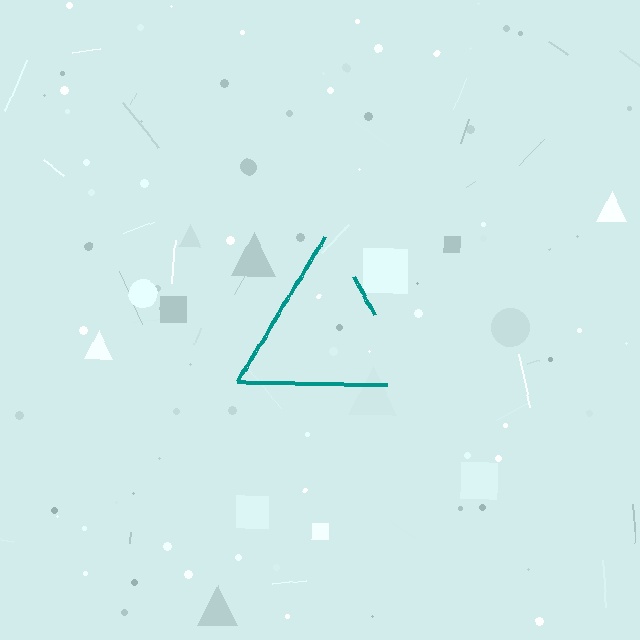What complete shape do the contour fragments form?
The contour fragments form a triangle.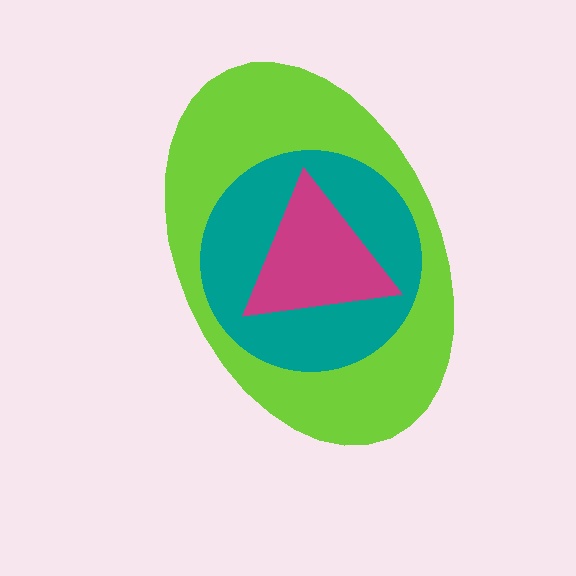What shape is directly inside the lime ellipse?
The teal circle.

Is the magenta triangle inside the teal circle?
Yes.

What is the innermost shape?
The magenta triangle.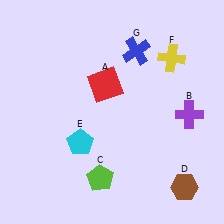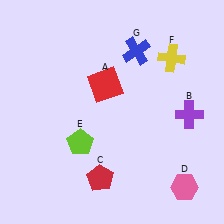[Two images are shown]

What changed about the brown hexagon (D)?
In Image 1, D is brown. In Image 2, it changed to pink.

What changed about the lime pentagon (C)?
In Image 1, C is lime. In Image 2, it changed to red.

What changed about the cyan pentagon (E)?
In Image 1, E is cyan. In Image 2, it changed to lime.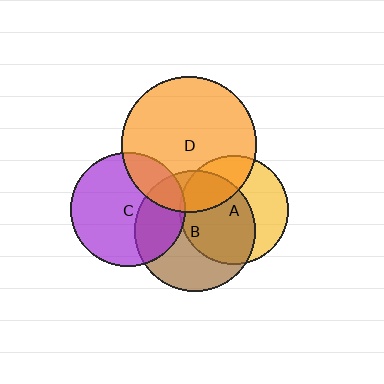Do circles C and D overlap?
Yes.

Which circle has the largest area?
Circle D (orange).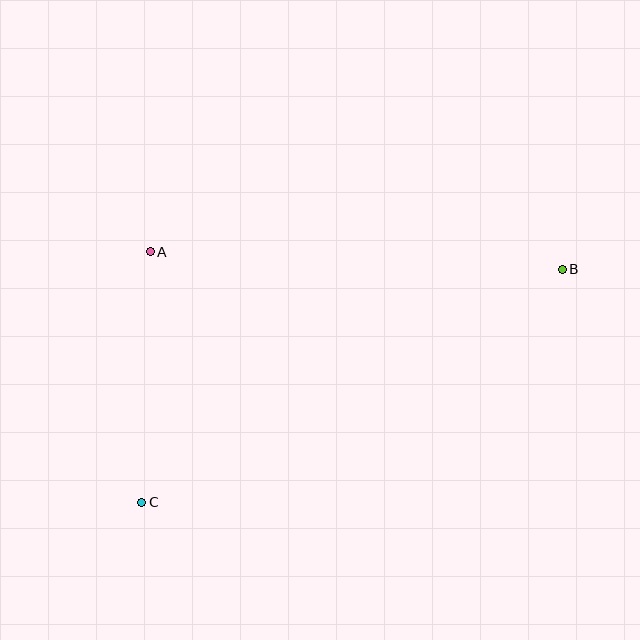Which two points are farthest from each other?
Points B and C are farthest from each other.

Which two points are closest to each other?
Points A and C are closest to each other.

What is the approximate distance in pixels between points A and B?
The distance between A and B is approximately 412 pixels.